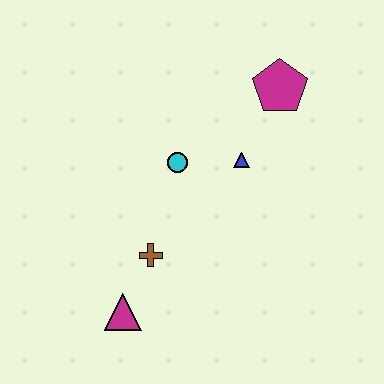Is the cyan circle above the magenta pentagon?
No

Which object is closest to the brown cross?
The magenta triangle is closest to the brown cross.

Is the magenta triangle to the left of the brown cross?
Yes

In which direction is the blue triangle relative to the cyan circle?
The blue triangle is to the right of the cyan circle.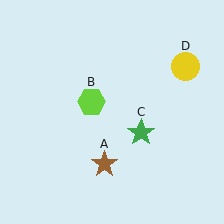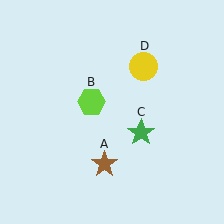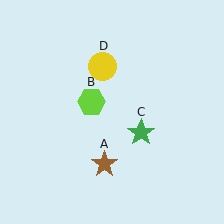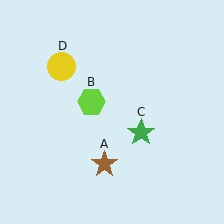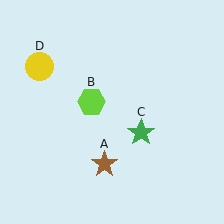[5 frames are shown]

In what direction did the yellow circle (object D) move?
The yellow circle (object D) moved left.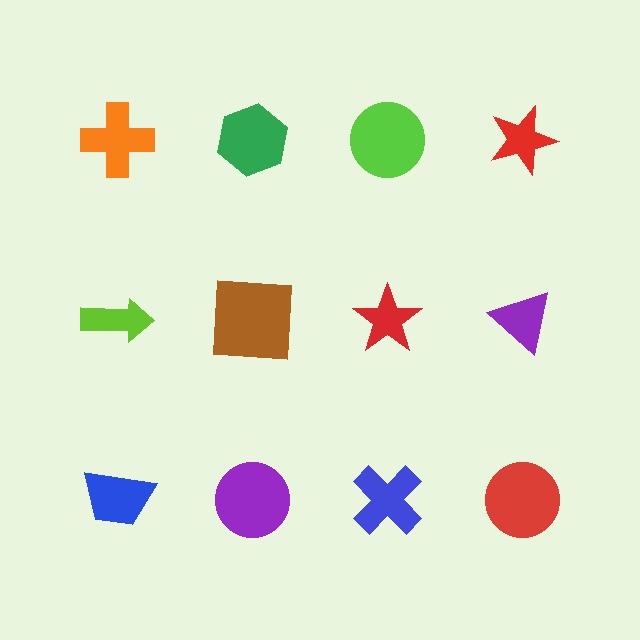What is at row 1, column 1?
An orange cross.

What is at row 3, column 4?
A red circle.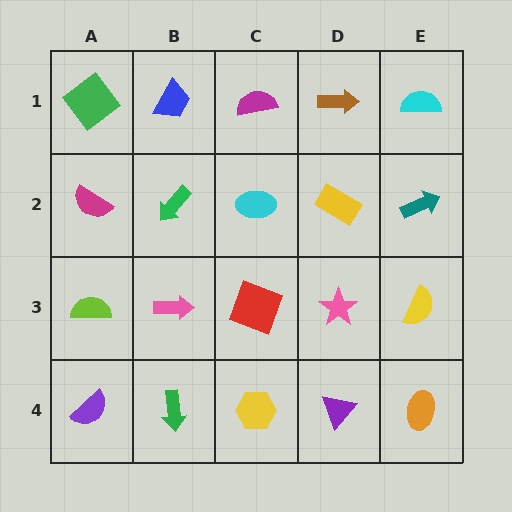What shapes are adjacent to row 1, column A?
A magenta semicircle (row 2, column A), a blue trapezoid (row 1, column B).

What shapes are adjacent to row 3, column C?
A cyan ellipse (row 2, column C), a yellow hexagon (row 4, column C), a pink arrow (row 3, column B), a pink star (row 3, column D).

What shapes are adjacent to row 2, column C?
A magenta semicircle (row 1, column C), a red square (row 3, column C), a green arrow (row 2, column B), a yellow rectangle (row 2, column D).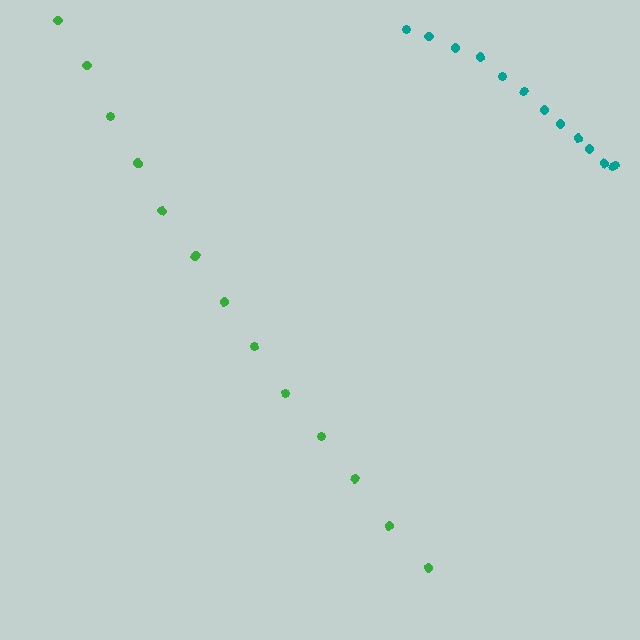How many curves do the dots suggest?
There are 2 distinct paths.